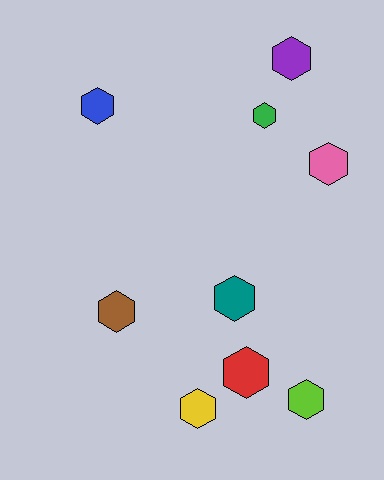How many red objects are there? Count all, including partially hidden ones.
There is 1 red object.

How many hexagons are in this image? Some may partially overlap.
There are 9 hexagons.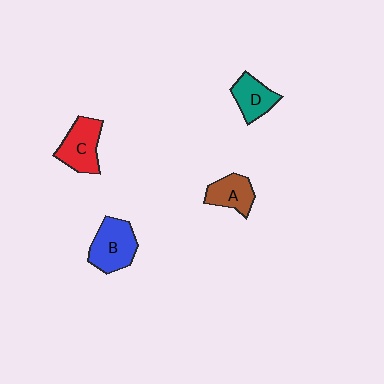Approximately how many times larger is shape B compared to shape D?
Approximately 1.4 times.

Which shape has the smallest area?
Shape D (teal).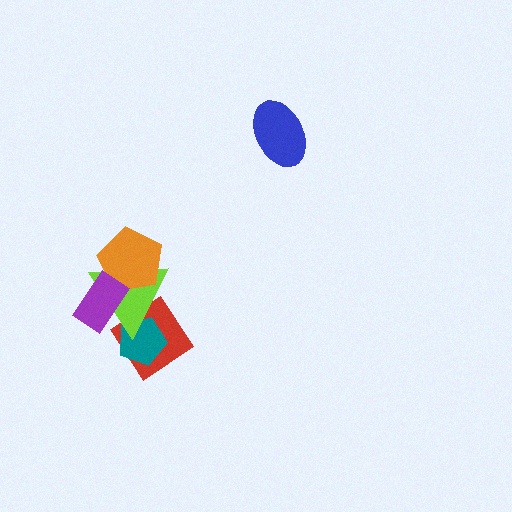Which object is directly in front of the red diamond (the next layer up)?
The teal pentagon is directly in front of the red diamond.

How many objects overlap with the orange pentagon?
2 objects overlap with the orange pentagon.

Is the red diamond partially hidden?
Yes, it is partially covered by another shape.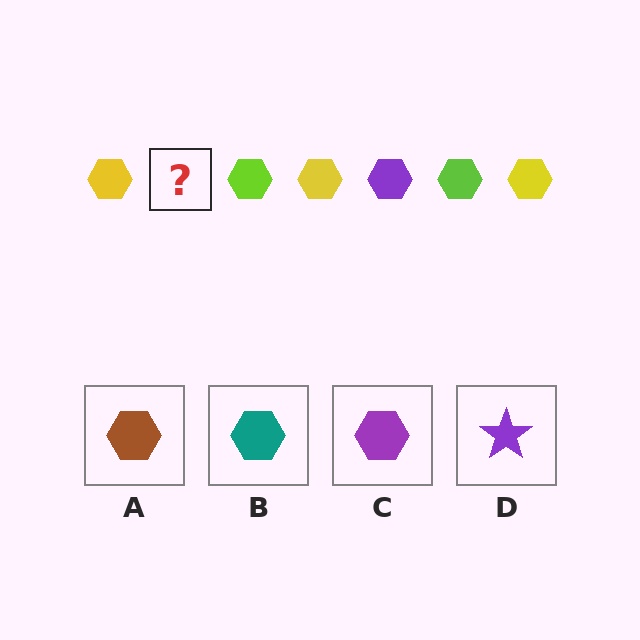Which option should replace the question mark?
Option C.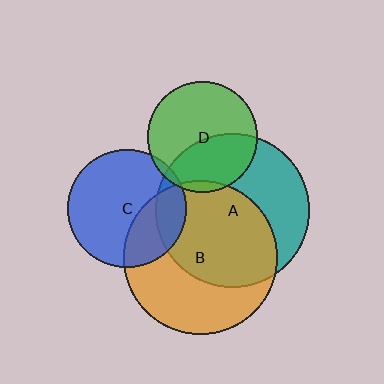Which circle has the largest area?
Circle A (teal).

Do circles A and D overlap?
Yes.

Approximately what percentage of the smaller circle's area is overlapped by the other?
Approximately 40%.